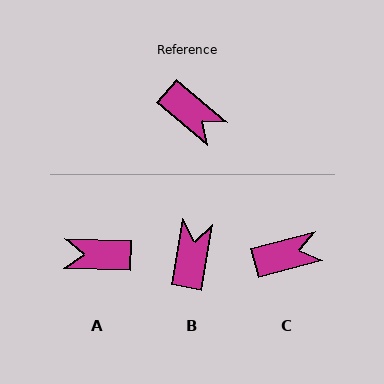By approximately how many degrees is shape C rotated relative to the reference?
Approximately 56 degrees counter-clockwise.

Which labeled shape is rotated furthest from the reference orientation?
A, about 141 degrees away.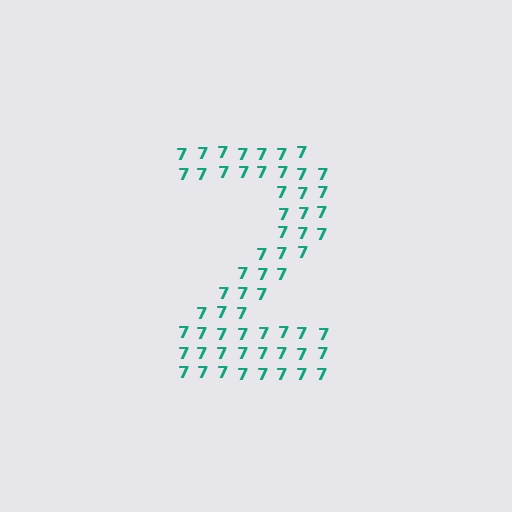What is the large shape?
The large shape is the digit 2.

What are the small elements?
The small elements are digit 7's.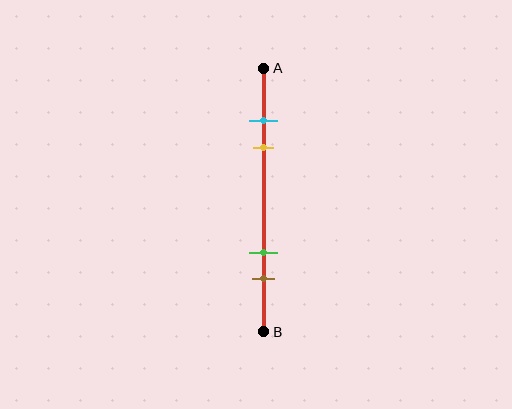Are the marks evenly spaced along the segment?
No, the marks are not evenly spaced.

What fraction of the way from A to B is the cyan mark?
The cyan mark is approximately 20% (0.2) of the way from A to B.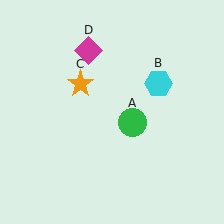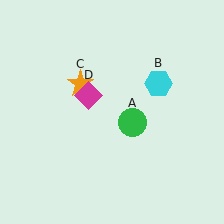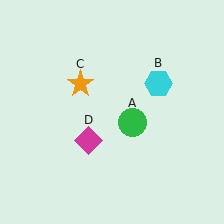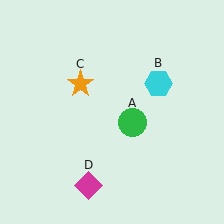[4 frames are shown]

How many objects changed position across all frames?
1 object changed position: magenta diamond (object D).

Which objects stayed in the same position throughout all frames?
Green circle (object A) and cyan hexagon (object B) and orange star (object C) remained stationary.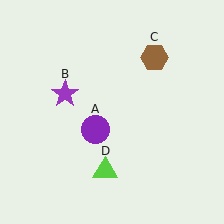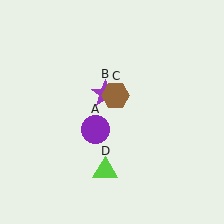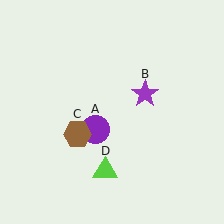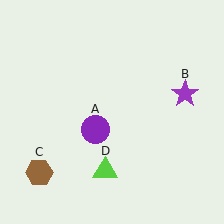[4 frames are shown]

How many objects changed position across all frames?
2 objects changed position: purple star (object B), brown hexagon (object C).